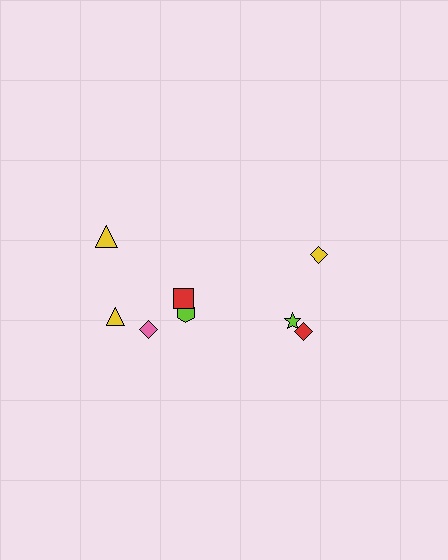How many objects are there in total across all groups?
There are 8 objects.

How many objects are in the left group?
There are 5 objects.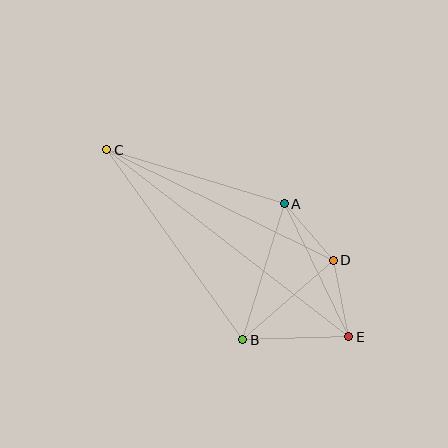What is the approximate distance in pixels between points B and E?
The distance between B and E is approximately 106 pixels.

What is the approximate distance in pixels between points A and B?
The distance between A and B is approximately 142 pixels.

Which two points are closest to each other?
Points A and D are closest to each other.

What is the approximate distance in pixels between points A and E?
The distance between A and E is approximately 148 pixels.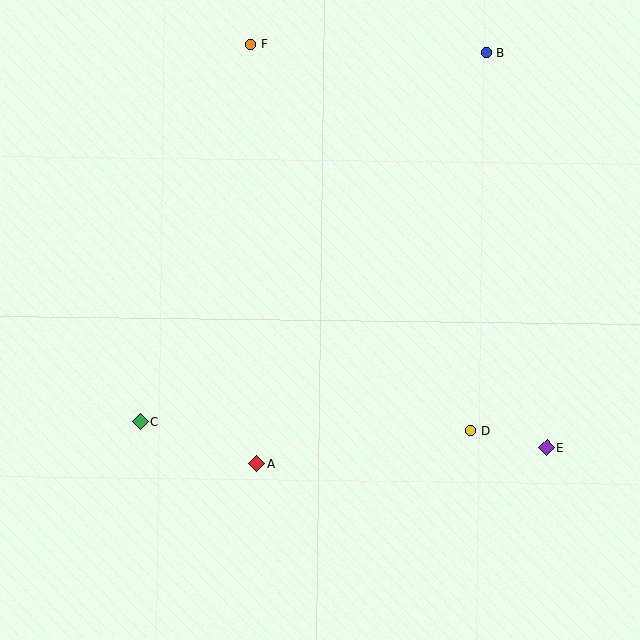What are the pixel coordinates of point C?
Point C is at (140, 422).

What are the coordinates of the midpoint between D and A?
The midpoint between D and A is at (364, 447).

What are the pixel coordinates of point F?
Point F is at (251, 44).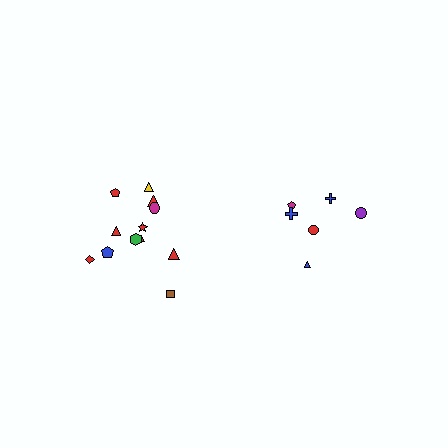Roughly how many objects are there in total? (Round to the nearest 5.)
Roughly 20 objects in total.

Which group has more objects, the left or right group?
The left group.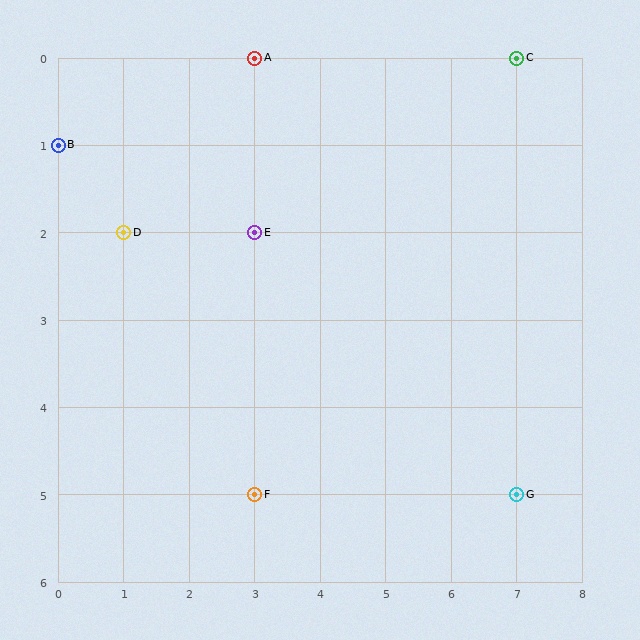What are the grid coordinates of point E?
Point E is at grid coordinates (3, 2).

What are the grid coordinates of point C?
Point C is at grid coordinates (7, 0).